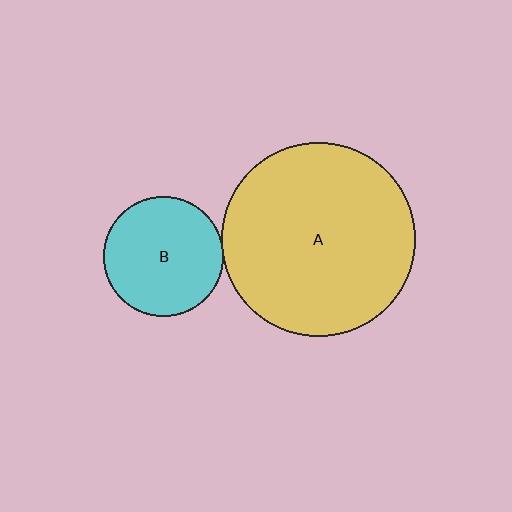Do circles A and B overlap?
Yes.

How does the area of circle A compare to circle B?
Approximately 2.6 times.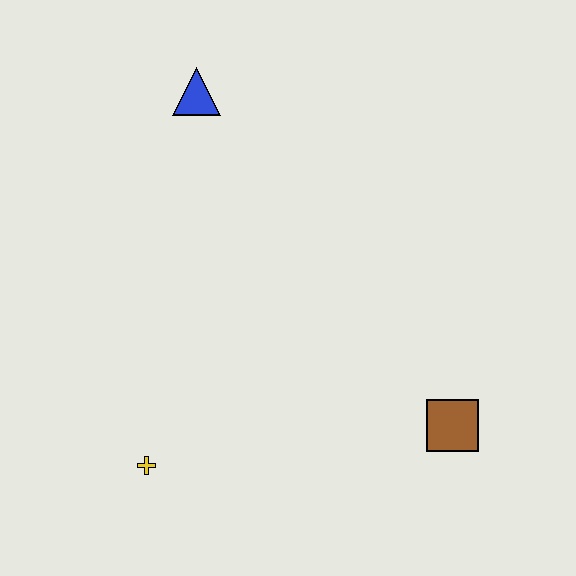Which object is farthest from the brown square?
The blue triangle is farthest from the brown square.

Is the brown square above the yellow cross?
Yes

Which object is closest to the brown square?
The yellow cross is closest to the brown square.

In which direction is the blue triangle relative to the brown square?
The blue triangle is above the brown square.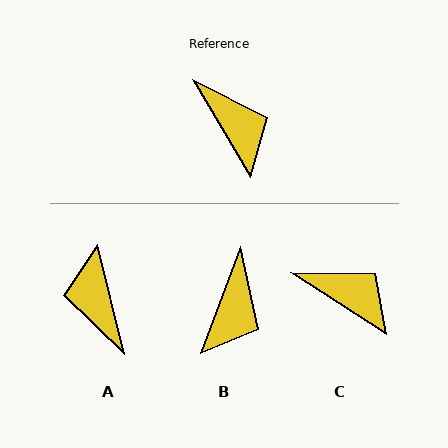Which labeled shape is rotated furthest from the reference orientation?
A, about 163 degrees away.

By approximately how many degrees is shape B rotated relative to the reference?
Approximately 51 degrees clockwise.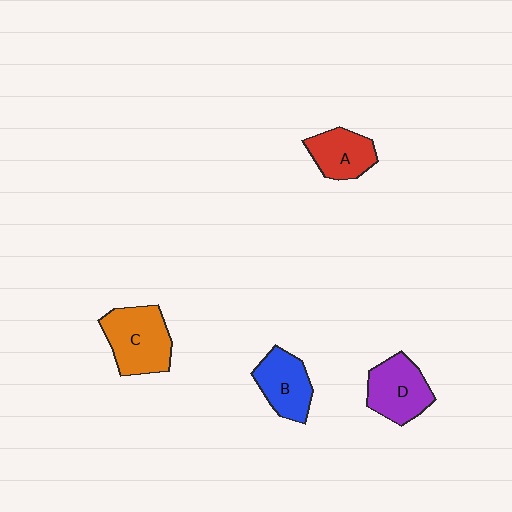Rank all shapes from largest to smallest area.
From largest to smallest: C (orange), D (purple), B (blue), A (red).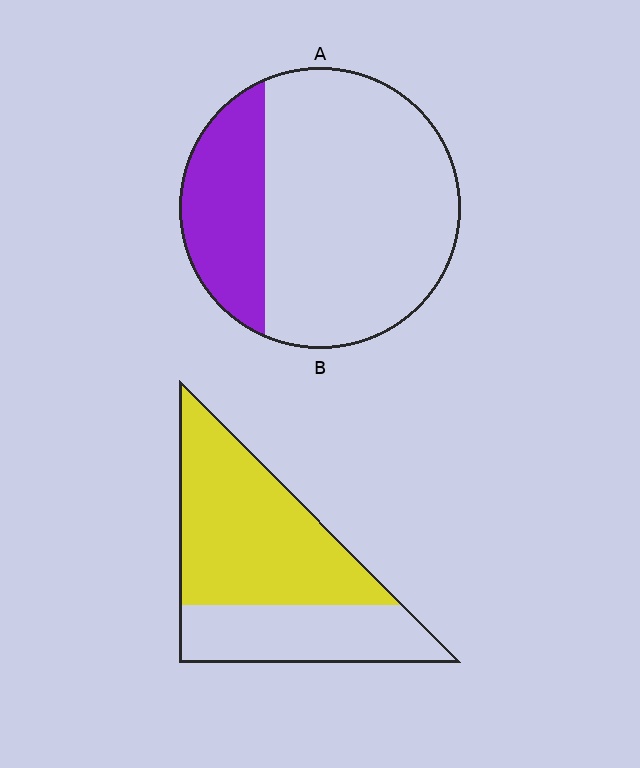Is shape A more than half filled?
No.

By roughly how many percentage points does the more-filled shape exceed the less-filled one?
By roughly 35 percentage points (B over A).